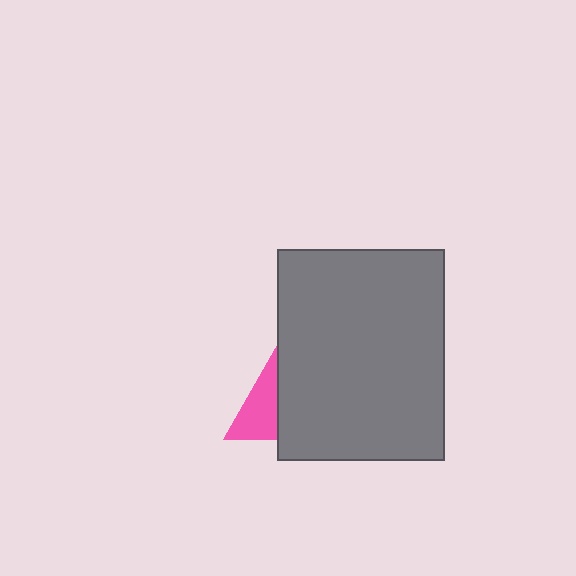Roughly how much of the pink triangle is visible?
A small part of it is visible (roughly 40%).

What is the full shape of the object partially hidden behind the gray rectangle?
The partially hidden object is a pink triangle.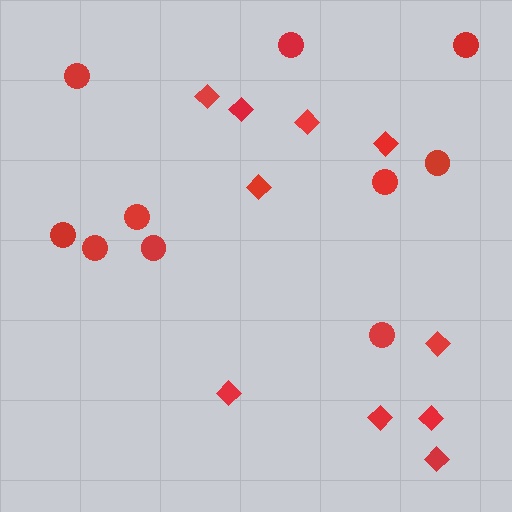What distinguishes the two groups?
There are 2 groups: one group of circles (10) and one group of diamonds (10).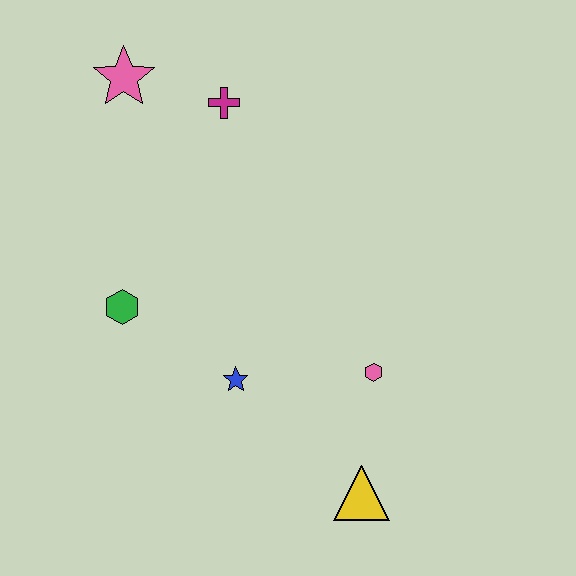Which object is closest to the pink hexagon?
The yellow triangle is closest to the pink hexagon.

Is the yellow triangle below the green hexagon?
Yes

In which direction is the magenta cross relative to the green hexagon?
The magenta cross is above the green hexagon.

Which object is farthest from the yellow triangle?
The pink star is farthest from the yellow triangle.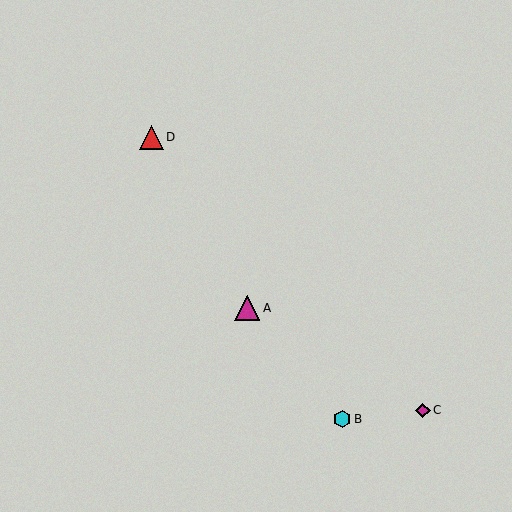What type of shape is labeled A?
Shape A is a magenta triangle.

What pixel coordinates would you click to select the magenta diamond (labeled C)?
Click at (423, 410) to select the magenta diamond C.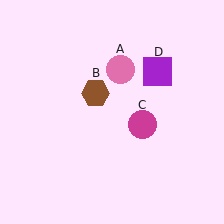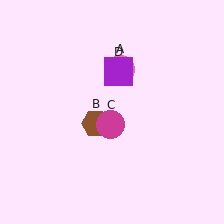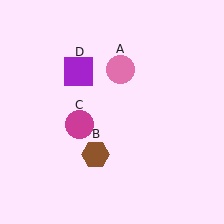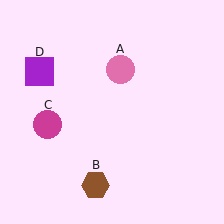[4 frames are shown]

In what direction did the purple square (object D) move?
The purple square (object D) moved left.